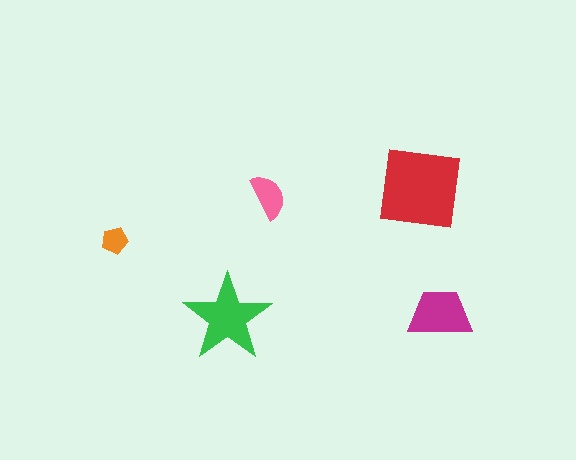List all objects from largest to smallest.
The red square, the green star, the magenta trapezoid, the pink semicircle, the orange pentagon.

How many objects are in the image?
There are 5 objects in the image.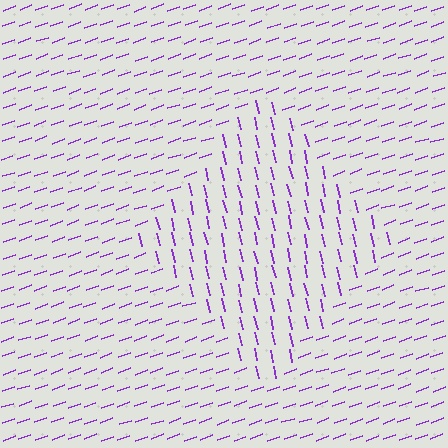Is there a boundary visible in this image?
Yes, there is a texture boundary formed by a change in line orientation.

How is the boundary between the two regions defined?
The boundary is defined purely by a change in line orientation (approximately 83 degrees difference). All lines are the same color and thickness.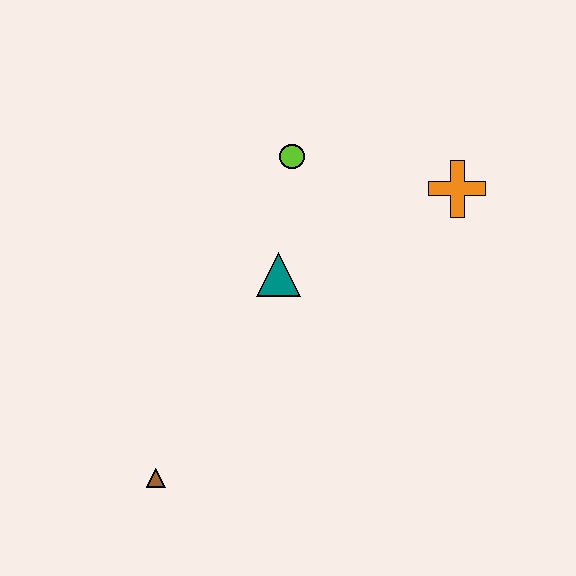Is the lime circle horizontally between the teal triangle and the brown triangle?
No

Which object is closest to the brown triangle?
The teal triangle is closest to the brown triangle.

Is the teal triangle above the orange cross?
No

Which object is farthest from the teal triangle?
The brown triangle is farthest from the teal triangle.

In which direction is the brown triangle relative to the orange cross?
The brown triangle is to the left of the orange cross.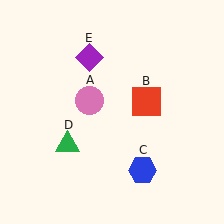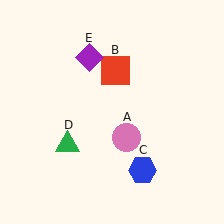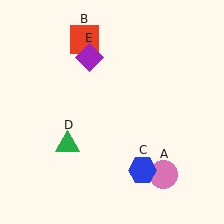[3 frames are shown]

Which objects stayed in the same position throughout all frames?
Blue hexagon (object C) and green triangle (object D) and purple diamond (object E) remained stationary.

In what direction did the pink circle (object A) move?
The pink circle (object A) moved down and to the right.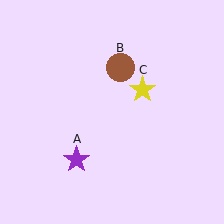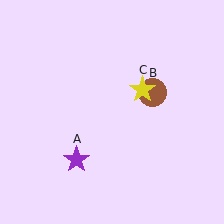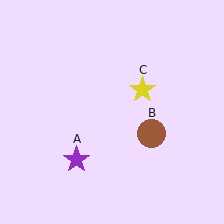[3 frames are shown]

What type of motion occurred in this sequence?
The brown circle (object B) rotated clockwise around the center of the scene.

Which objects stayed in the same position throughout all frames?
Purple star (object A) and yellow star (object C) remained stationary.